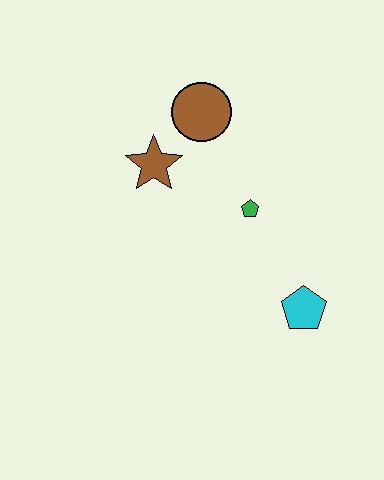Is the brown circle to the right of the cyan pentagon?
No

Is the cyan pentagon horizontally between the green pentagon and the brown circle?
No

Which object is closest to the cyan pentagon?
The green pentagon is closest to the cyan pentagon.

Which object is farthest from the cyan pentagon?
The brown circle is farthest from the cyan pentagon.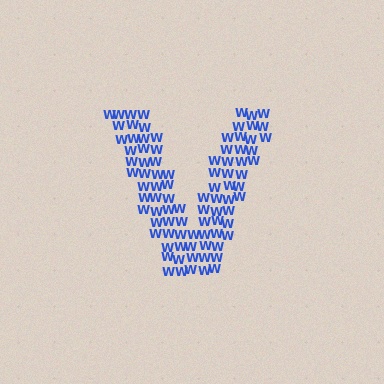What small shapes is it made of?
It is made of small letter W's.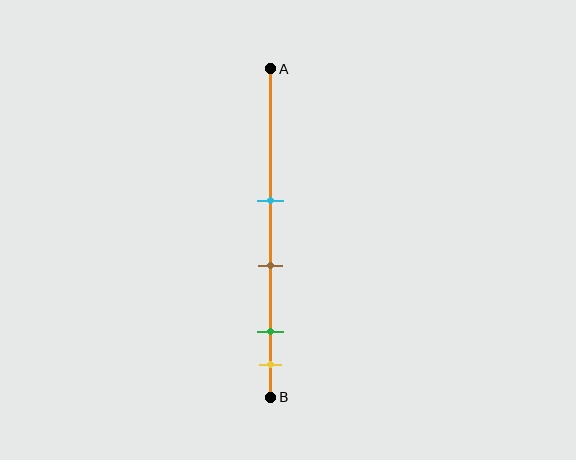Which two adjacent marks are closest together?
The green and yellow marks are the closest adjacent pair.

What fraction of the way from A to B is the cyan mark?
The cyan mark is approximately 40% (0.4) of the way from A to B.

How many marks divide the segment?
There are 4 marks dividing the segment.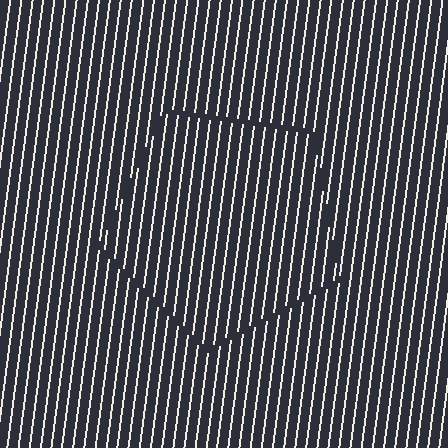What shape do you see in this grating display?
An illusory pentagon. The interior of the shape contains the same grating, shifted by half a period — the contour is defined by the phase discontinuity where line-ends from the inner and outer gratings abut.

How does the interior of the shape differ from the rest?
The interior of the shape contains the same grating, shifted by half a period — the contour is defined by the phase discontinuity where line-ends from the inner and outer gratings abut.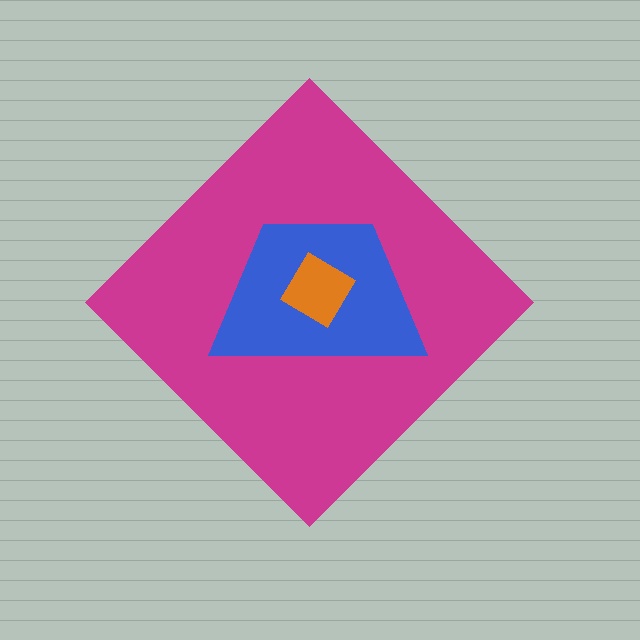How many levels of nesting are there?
3.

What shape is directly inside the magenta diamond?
The blue trapezoid.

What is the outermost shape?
The magenta diamond.